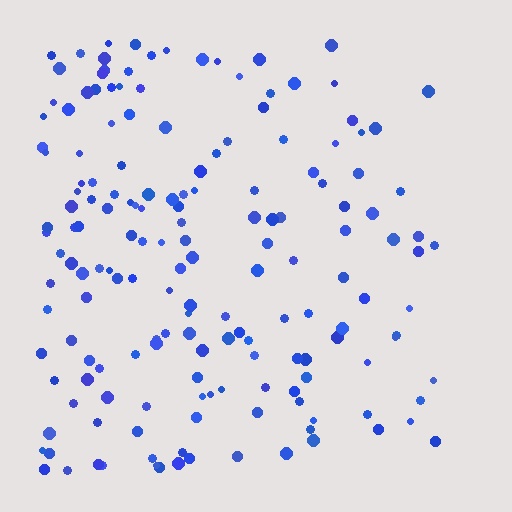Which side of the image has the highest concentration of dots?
The left.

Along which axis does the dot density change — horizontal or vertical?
Horizontal.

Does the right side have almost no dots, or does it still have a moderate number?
Still a moderate number, just noticeably fewer than the left.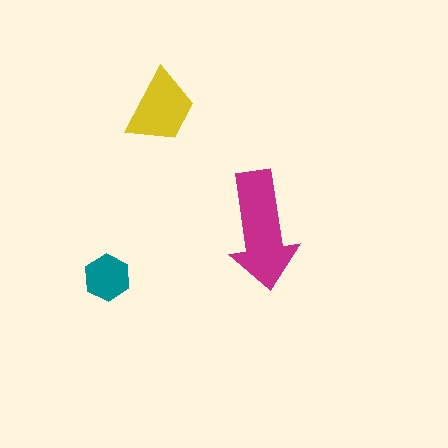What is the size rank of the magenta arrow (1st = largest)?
1st.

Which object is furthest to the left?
The teal hexagon is leftmost.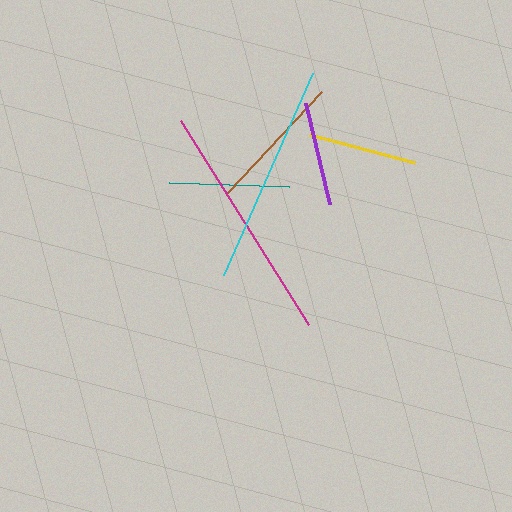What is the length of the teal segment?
The teal segment is approximately 120 pixels long.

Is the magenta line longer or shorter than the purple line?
The magenta line is longer than the purple line.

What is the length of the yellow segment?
The yellow segment is approximately 109 pixels long.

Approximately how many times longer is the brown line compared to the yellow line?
The brown line is approximately 1.3 times the length of the yellow line.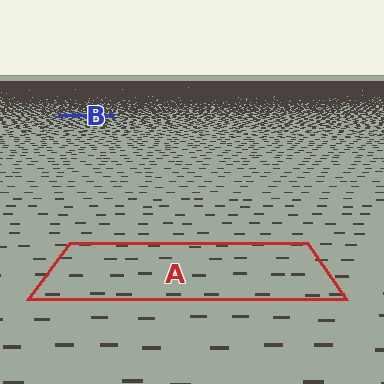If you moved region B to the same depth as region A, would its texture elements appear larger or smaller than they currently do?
They would appear larger. At a closer depth, the same texture elements are projected at a bigger on-screen size.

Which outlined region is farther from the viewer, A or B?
Region B is farther from the viewer — the texture elements inside it appear smaller and more densely packed.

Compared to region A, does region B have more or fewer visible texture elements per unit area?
Region B has more texture elements per unit area — they are packed more densely because it is farther away.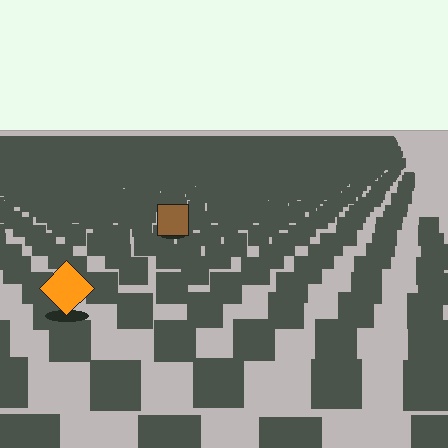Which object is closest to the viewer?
The orange diamond is closest. The texture marks near it are larger and more spread out.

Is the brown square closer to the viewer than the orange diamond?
No. The orange diamond is closer — you can tell from the texture gradient: the ground texture is coarser near it.